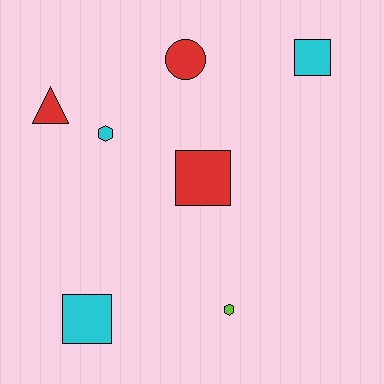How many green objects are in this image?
There are no green objects.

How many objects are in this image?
There are 7 objects.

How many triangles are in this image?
There is 1 triangle.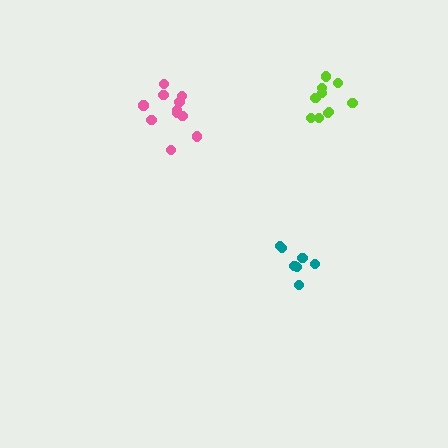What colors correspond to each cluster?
The clusters are colored: lime, teal, pink.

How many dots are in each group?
Group 1: 10 dots, Group 2: 7 dots, Group 3: 11 dots (28 total).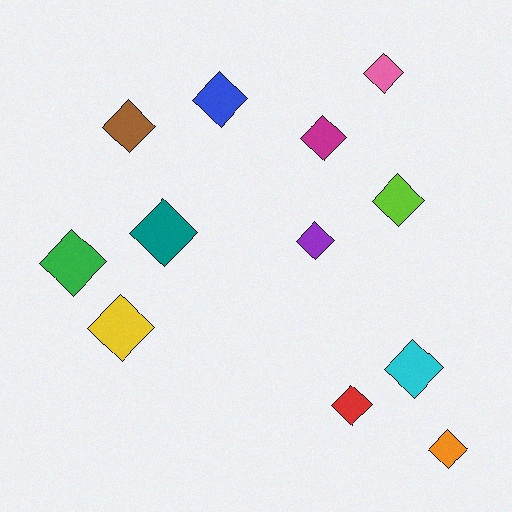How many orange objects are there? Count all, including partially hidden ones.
There is 1 orange object.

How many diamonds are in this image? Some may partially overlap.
There are 12 diamonds.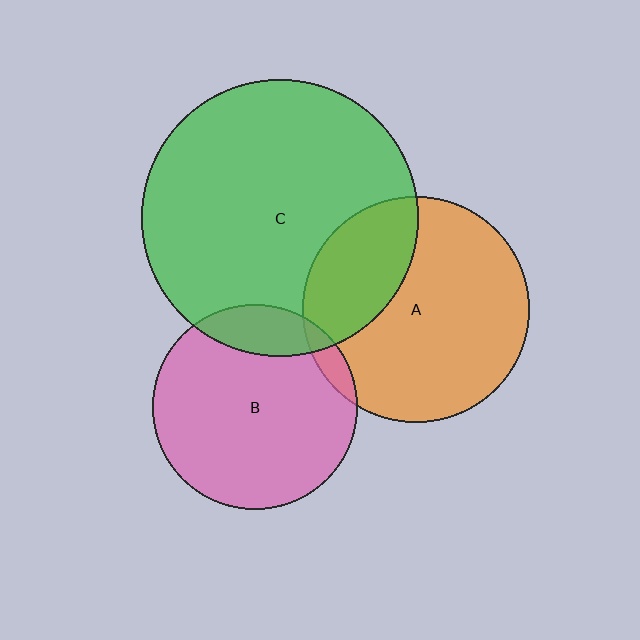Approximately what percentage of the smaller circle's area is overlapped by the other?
Approximately 15%.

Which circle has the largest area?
Circle C (green).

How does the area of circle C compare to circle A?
Approximately 1.5 times.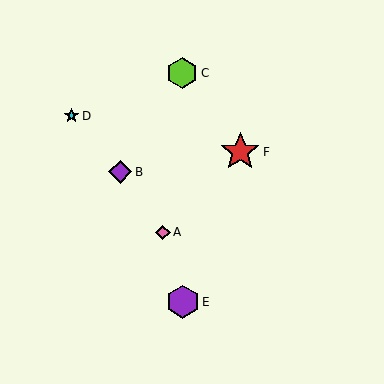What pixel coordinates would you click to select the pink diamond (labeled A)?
Click at (163, 232) to select the pink diamond A.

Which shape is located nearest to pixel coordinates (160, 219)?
The pink diamond (labeled A) at (163, 232) is nearest to that location.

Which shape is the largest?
The red star (labeled F) is the largest.